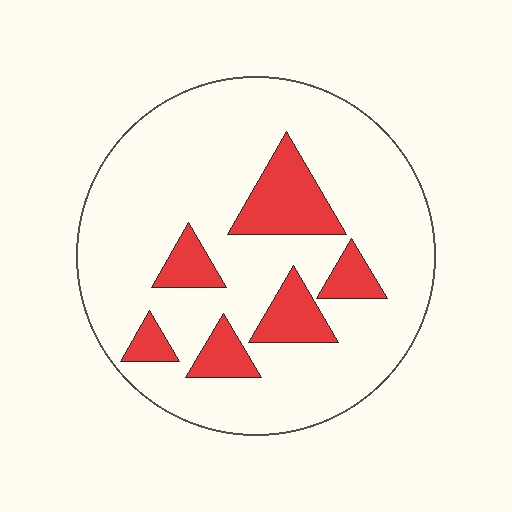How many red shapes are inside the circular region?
6.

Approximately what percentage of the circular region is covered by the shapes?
Approximately 20%.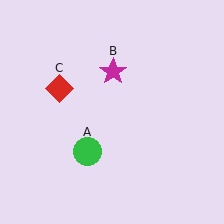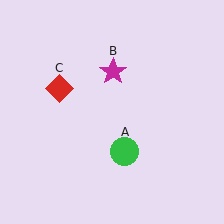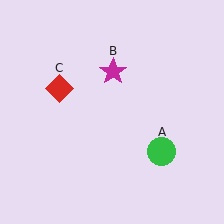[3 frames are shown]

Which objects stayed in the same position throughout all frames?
Magenta star (object B) and red diamond (object C) remained stationary.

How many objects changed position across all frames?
1 object changed position: green circle (object A).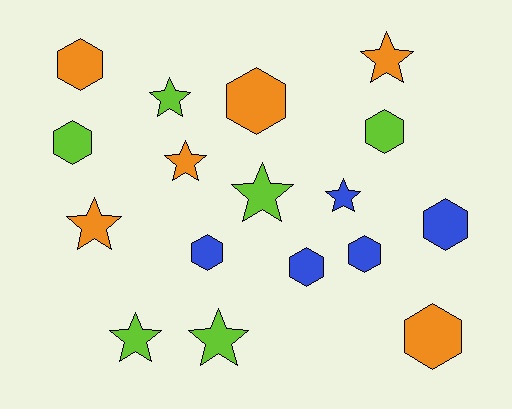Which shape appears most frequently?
Hexagon, with 9 objects.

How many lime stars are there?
There are 4 lime stars.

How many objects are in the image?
There are 17 objects.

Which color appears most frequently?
Orange, with 6 objects.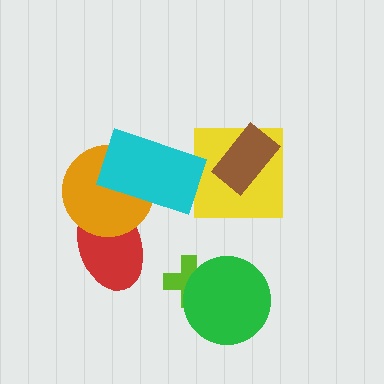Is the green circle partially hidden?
No, no other shape covers it.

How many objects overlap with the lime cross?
1 object overlaps with the lime cross.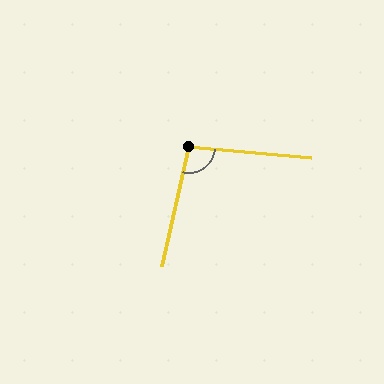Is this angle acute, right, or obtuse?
It is obtuse.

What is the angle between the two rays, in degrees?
Approximately 98 degrees.